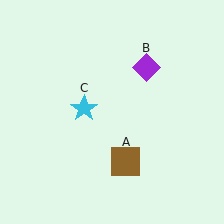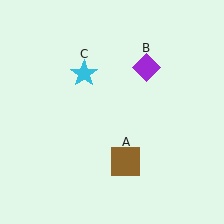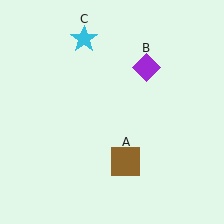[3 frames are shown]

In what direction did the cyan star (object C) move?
The cyan star (object C) moved up.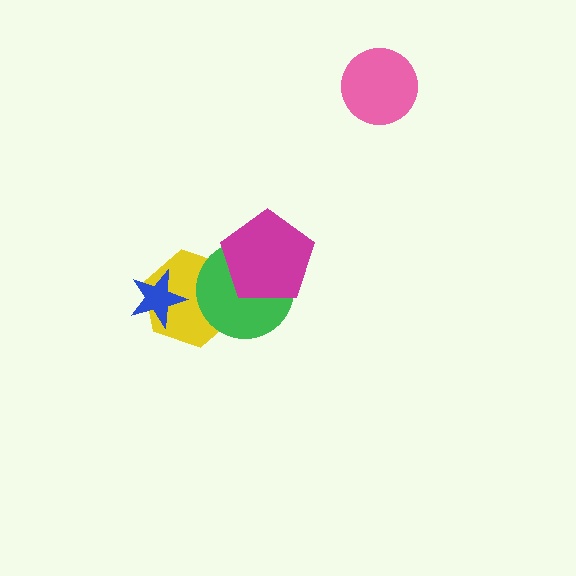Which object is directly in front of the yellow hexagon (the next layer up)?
The blue star is directly in front of the yellow hexagon.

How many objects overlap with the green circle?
2 objects overlap with the green circle.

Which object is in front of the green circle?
The magenta pentagon is in front of the green circle.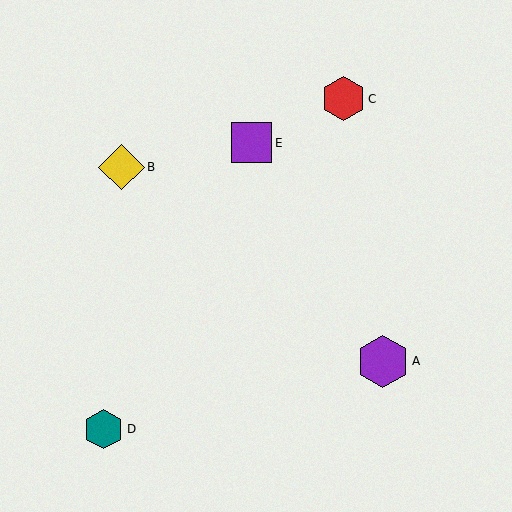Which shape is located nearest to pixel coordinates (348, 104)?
The red hexagon (labeled C) at (344, 99) is nearest to that location.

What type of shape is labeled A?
Shape A is a purple hexagon.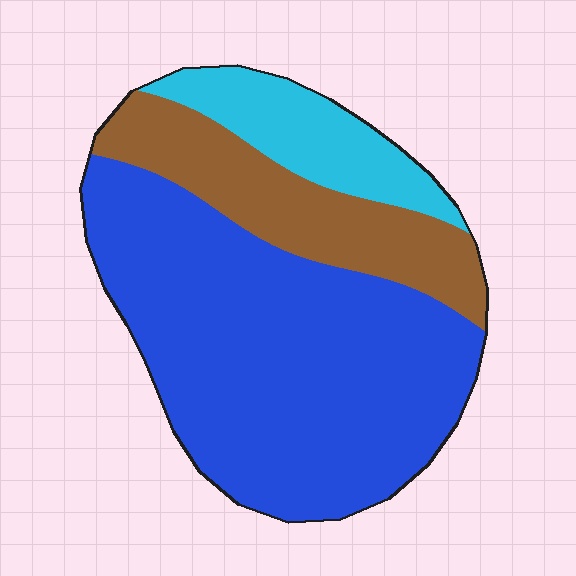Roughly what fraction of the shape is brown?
Brown covers around 25% of the shape.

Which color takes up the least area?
Cyan, at roughly 15%.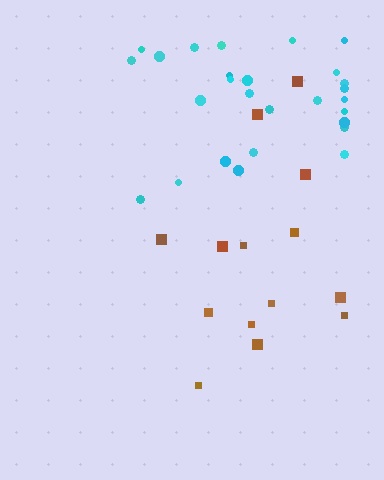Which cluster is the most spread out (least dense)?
Brown.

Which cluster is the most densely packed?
Cyan.